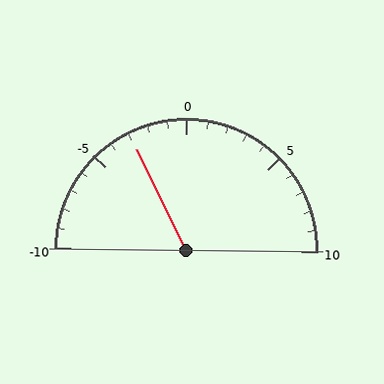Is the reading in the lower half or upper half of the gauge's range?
The reading is in the lower half of the range (-10 to 10).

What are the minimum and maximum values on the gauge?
The gauge ranges from -10 to 10.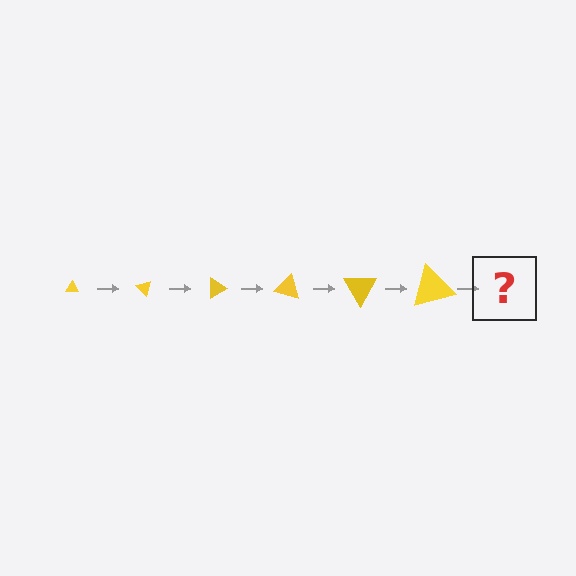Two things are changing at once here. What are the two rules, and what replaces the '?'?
The two rules are that the triangle grows larger each step and it rotates 45 degrees each step. The '?' should be a triangle, larger than the previous one and rotated 270 degrees from the start.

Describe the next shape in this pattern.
It should be a triangle, larger than the previous one and rotated 270 degrees from the start.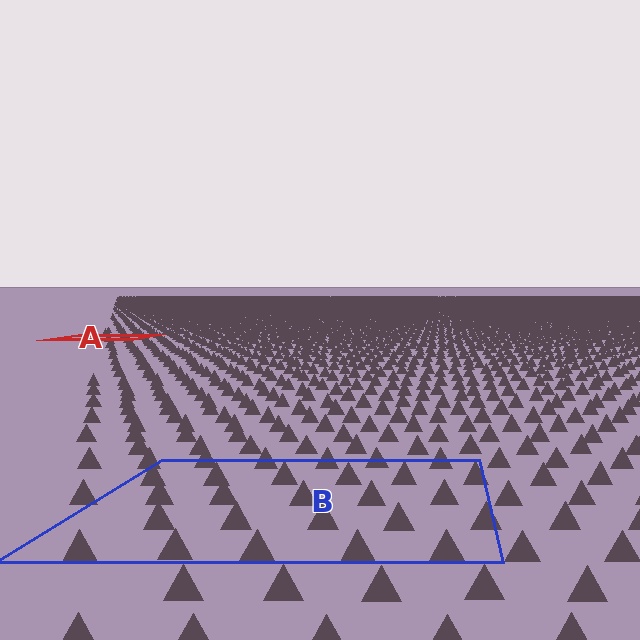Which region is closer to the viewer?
Region B is closer. The texture elements there are larger and more spread out.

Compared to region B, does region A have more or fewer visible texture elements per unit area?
Region A has more texture elements per unit area — they are packed more densely because it is farther away.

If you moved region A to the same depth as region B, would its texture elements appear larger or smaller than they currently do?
They would appear larger. At a closer depth, the same texture elements are projected at a bigger on-screen size.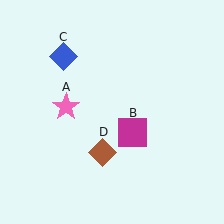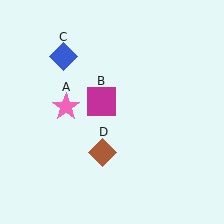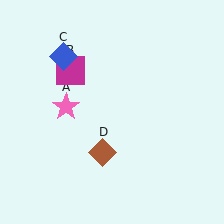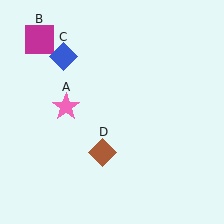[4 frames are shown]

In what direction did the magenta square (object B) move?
The magenta square (object B) moved up and to the left.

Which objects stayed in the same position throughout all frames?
Pink star (object A) and blue diamond (object C) and brown diamond (object D) remained stationary.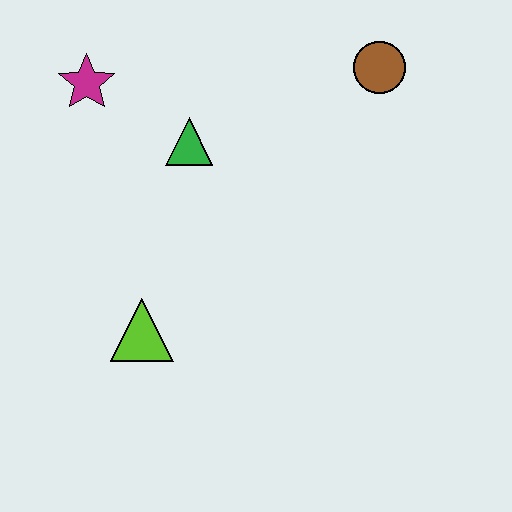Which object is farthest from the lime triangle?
The brown circle is farthest from the lime triangle.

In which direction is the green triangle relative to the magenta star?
The green triangle is to the right of the magenta star.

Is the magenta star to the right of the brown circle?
No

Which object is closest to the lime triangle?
The green triangle is closest to the lime triangle.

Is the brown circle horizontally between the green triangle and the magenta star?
No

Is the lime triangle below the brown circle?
Yes